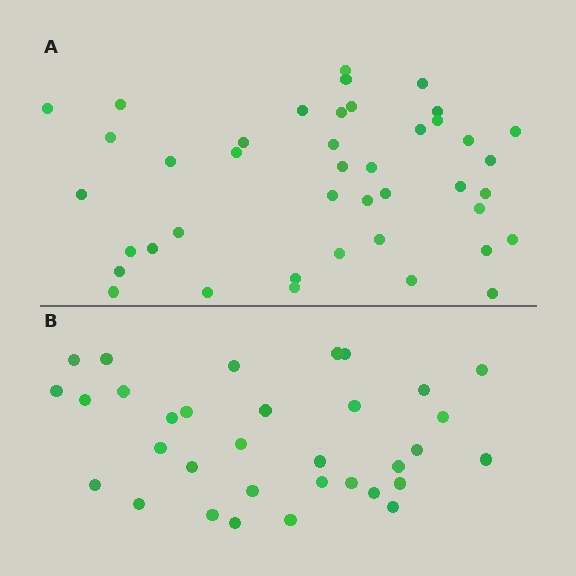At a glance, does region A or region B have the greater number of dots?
Region A (the top region) has more dots.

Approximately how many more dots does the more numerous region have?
Region A has roughly 8 or so more dots than region B.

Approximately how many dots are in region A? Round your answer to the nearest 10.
About 40 dots. (The exact count is 42, which rounds to 40.)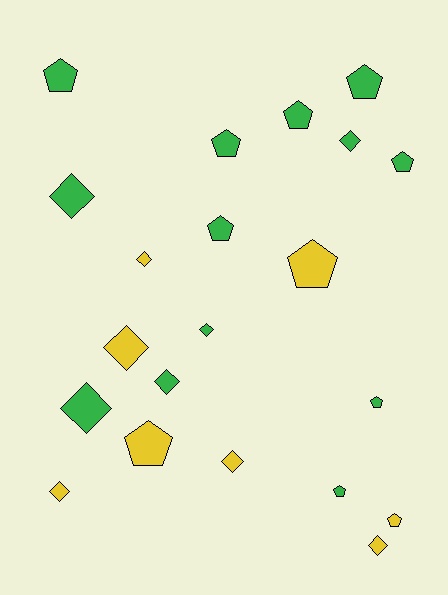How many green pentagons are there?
There are 8 green pentagons.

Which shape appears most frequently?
Pentagon, with 11 objects.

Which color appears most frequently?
Green, with 13 objects.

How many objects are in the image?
There are 21 objects.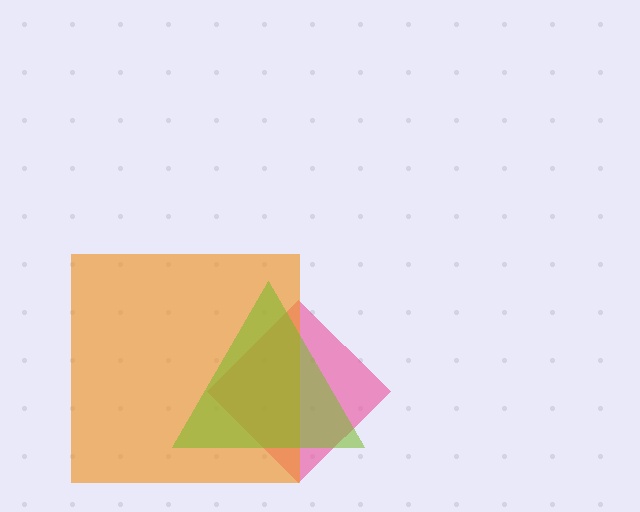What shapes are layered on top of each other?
The layered shapes are: a pink diamond, an orange square, a lime triangle.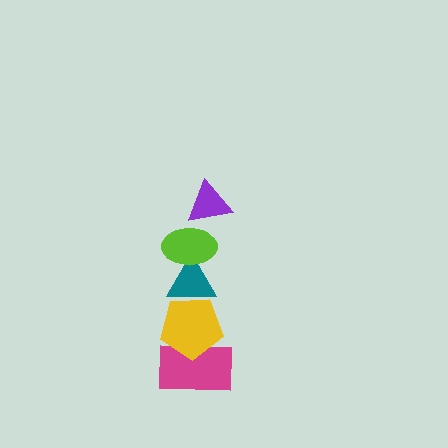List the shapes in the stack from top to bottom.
From top to bottom: the purple triangle, the lime ellipse, the teal triangle, the yellow pentagon, the magenta rectangle.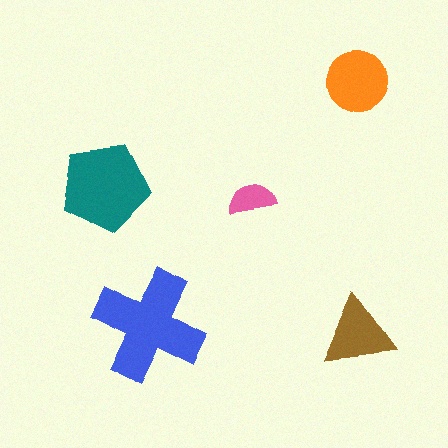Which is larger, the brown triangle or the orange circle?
The orange circle.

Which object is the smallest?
The pink semicircle.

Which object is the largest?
The blue cross.